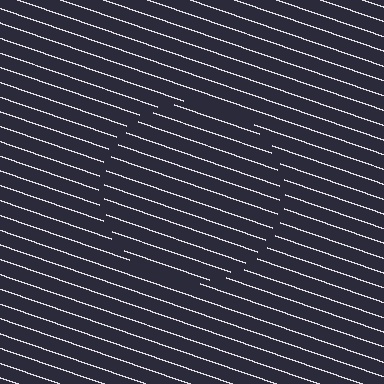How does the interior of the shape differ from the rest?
The interior of the shape contains the same grating, shifted by half a period — the contour is defined by the phase discontinuity where line-ends from the inner and outer gratings abut.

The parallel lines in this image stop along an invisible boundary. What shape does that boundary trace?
An illusory circle. The interior of the shape contains the same grating, shifted by half a period — the contour is defined by the phase discontinuity where line-ends from the inner and outer gratings abut.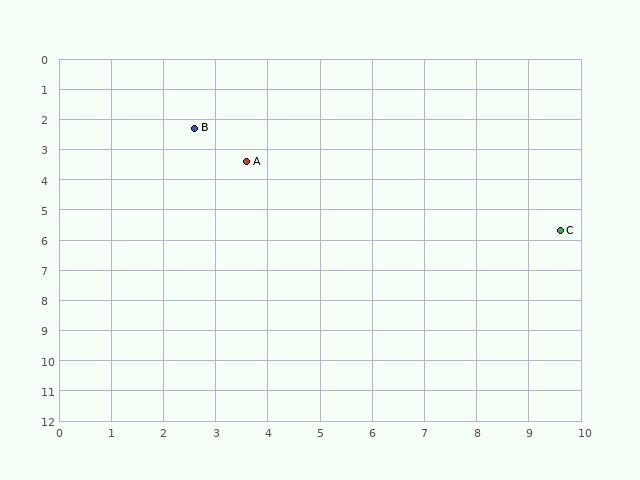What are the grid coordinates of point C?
Point C is at approximately (9.6, 5.7).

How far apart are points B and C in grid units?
Points B and C are about 7.8 grid units apart.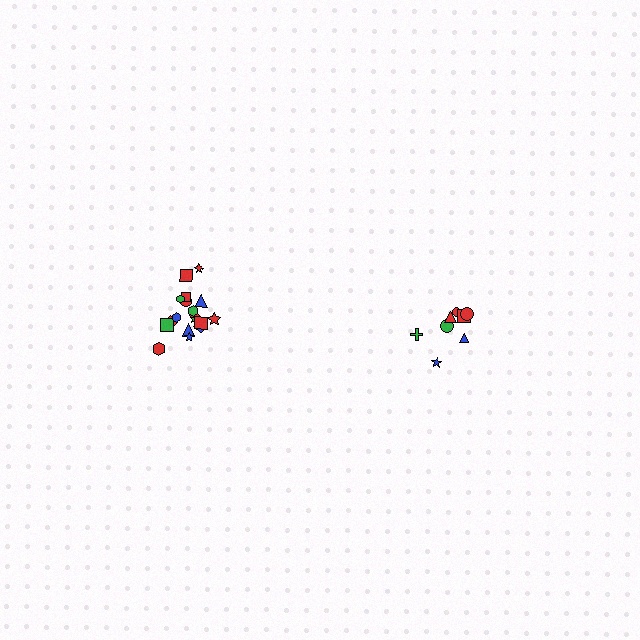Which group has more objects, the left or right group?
The left group.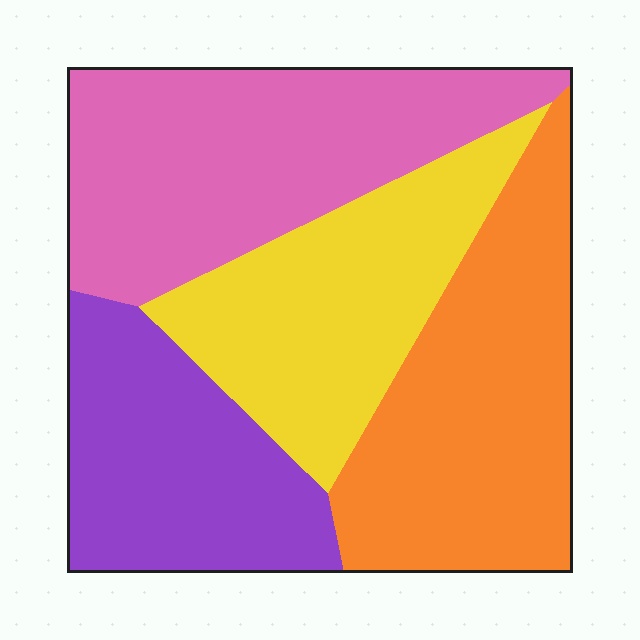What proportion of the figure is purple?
Purple takes up about one fifth (1/5) of the figure.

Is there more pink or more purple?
Pink.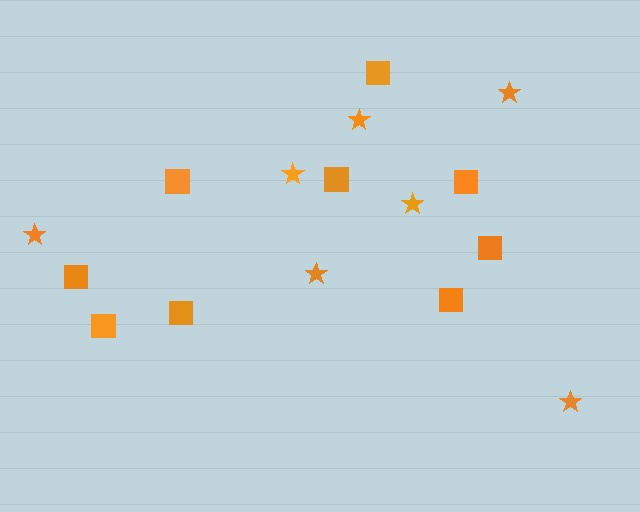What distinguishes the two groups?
There are 2 groups: one group of squares (9) and one group of stars (7).